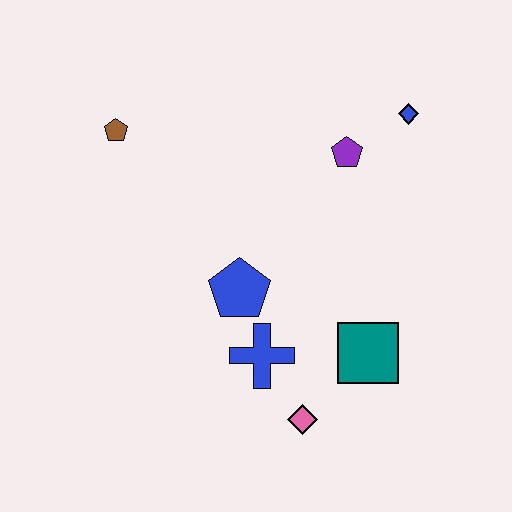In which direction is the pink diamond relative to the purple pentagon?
The pink diamond is below the purple pentagon.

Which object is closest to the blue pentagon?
The blue cross is closest to the blue pentagon.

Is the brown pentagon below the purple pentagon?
No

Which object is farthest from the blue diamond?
The pink diamond is farthest from the blue diamond.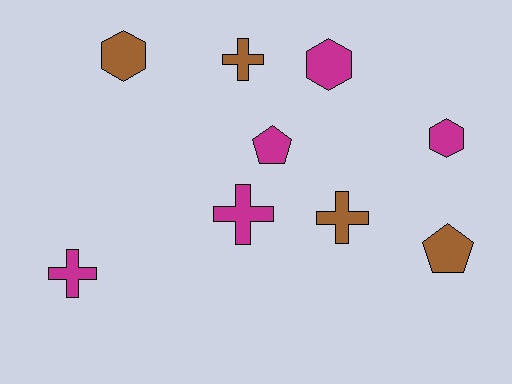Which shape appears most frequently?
Cross, with 4 objects.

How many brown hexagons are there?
There is 1 brown hexagon.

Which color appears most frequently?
Magenta, with 5 objects.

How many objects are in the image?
There are 9 objects.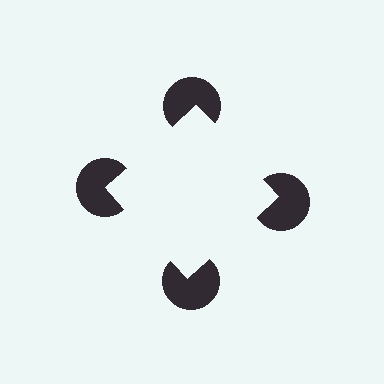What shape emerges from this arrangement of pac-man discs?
An illusory square — its edges are inferred from the aligned wedge cuts in the pac-man discs, not physically drawn.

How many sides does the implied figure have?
4 sides.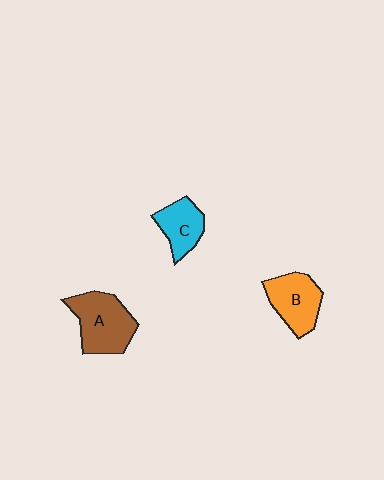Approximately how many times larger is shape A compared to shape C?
Approximately 1.6 times.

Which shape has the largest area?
Shape A (brown).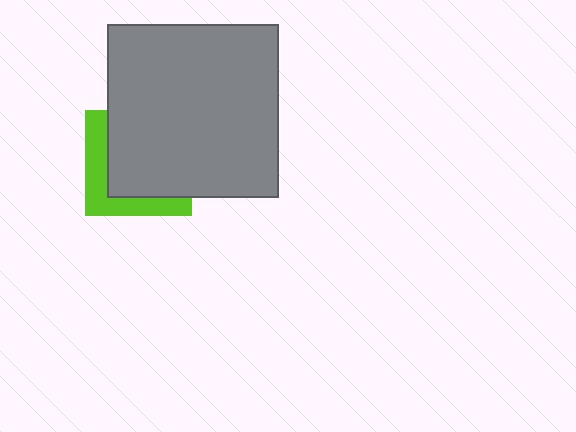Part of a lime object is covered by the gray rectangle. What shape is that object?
It is a square.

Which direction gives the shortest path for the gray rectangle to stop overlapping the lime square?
Moving toward the upper-right gives the shortest separation.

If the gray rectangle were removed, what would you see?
You would see the complete lime square.